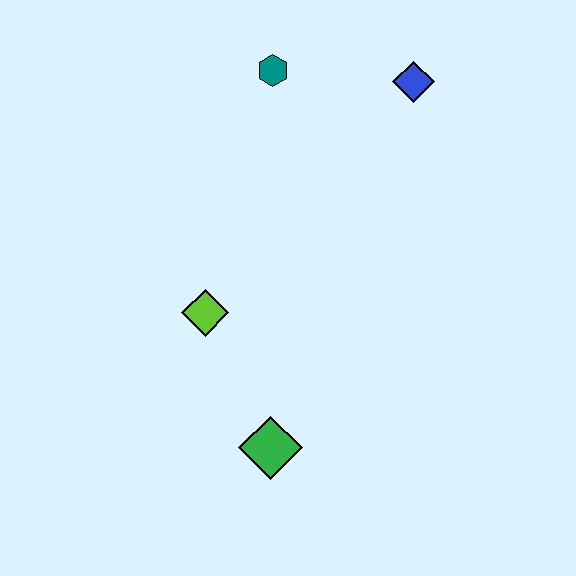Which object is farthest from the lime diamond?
The blue diamond is farthest from the lime diamond.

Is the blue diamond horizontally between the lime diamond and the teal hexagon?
No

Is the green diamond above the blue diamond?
No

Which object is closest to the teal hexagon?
The blue diamond is closest to the teal hexagon.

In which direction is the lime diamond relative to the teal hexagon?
The lime diamond is below the teal hexagon.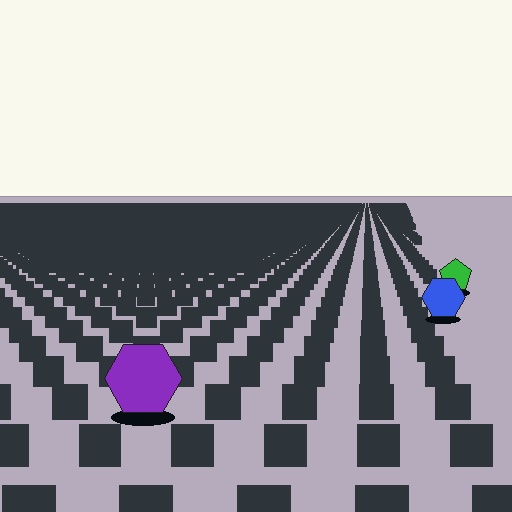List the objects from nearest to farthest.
From nearest to farthest: the purple hexagon, the blue hexagon, the green pentagon.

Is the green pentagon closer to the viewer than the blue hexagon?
No. The blue hexagon is closer — you can tell from the texture gradient: the ground texture is coarser near it.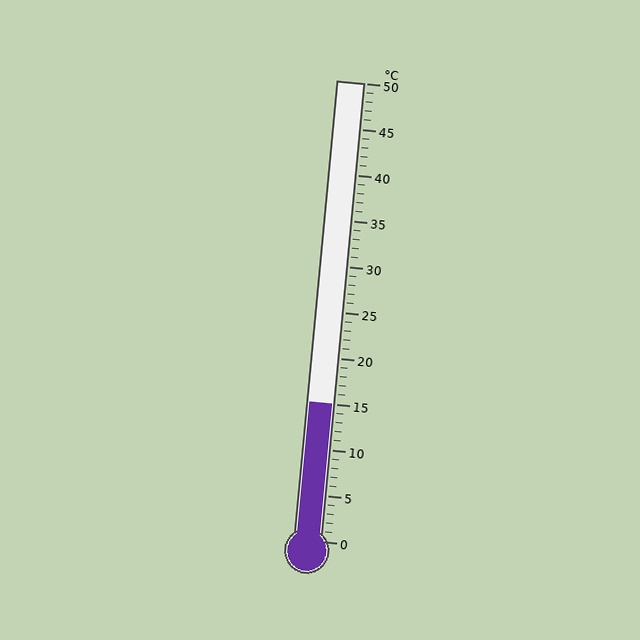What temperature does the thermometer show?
The thermometer shows approximately 15°C.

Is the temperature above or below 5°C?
The temperature is above 5°C.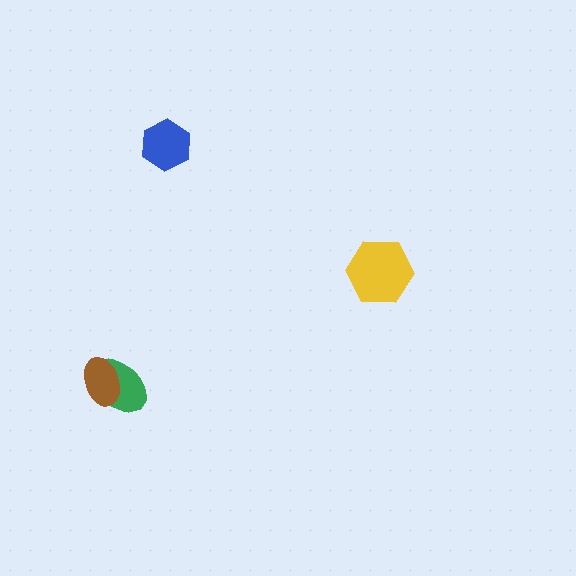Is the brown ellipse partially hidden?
No, no other shape covers it.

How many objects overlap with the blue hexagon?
0 objects overlap with the blue hexagon.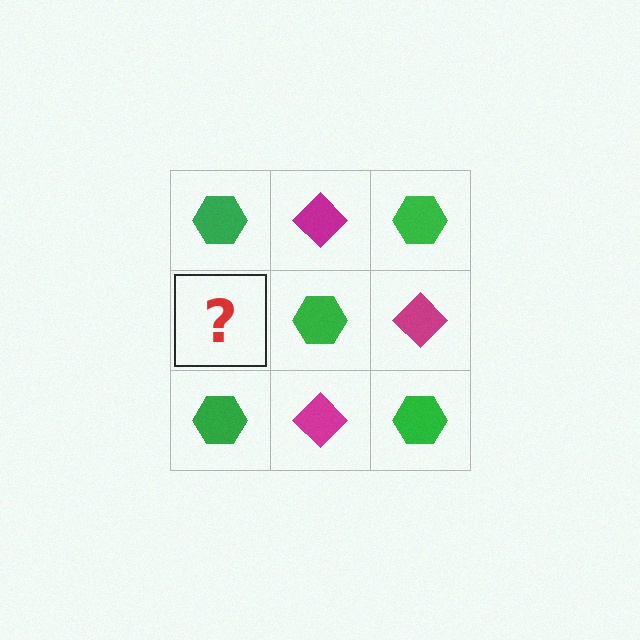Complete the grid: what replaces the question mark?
The question mark should be replaced with a magenta diamond.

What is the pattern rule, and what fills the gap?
The rule is that it alternates green hexagon and magenta diamond in a checkerboard pattern. The gap should be filled with a magenta diamond.